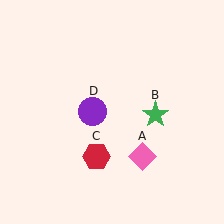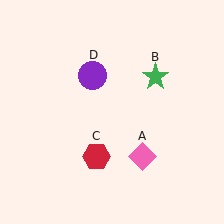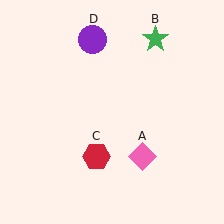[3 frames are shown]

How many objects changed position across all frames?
2 objects changed position: green star (object B), purple circle (object D).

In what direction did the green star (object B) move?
The green star (object B) moved up.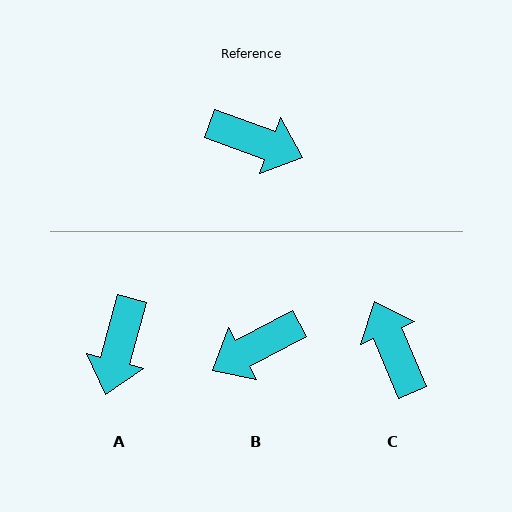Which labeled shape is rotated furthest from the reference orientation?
C, about 133 degrees away.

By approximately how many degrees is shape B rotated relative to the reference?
Approximately 132 degrees clockwise.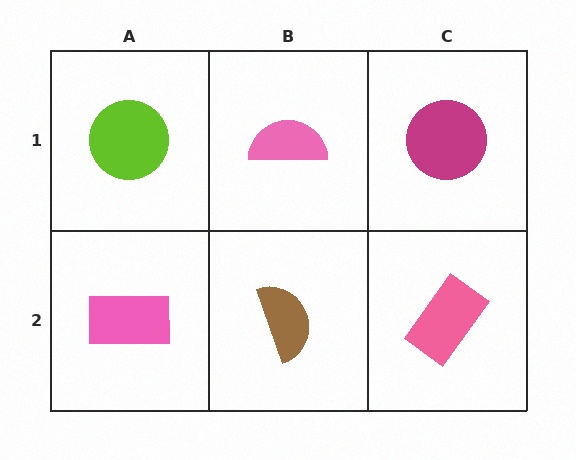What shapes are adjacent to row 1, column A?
A pink rectangle (row 2, column A), a pink semicircle (row 1, column B).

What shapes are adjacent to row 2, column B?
A pink semicircle (row 1, column B), a pink rectangle (row 2, column A), a pink rectangle (row 2, column C).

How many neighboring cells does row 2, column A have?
2.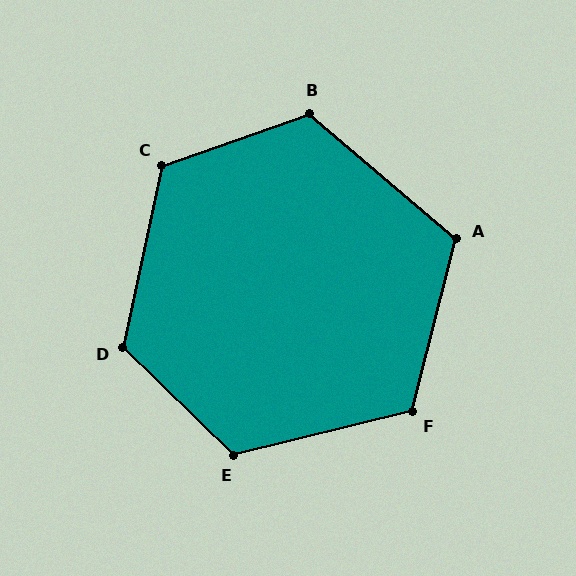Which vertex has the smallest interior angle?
A, at approximately 116 degrees.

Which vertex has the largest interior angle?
E, at approximately 122 degrees.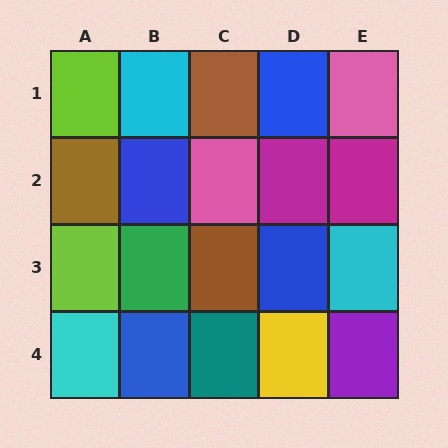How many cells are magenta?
2 cells are magenta.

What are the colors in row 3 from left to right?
Lime, green, brown, blue, cyan.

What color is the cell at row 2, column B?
Blue.